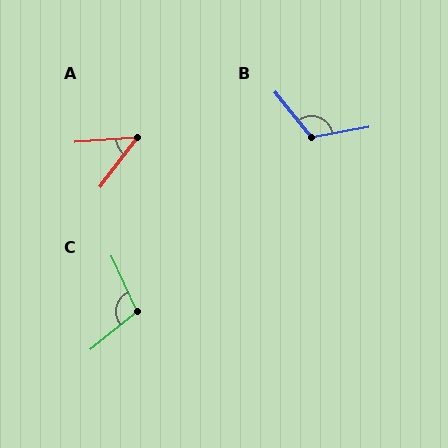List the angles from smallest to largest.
A (49°), C (104°), B (118°).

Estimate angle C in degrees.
Approximately 104 degrees.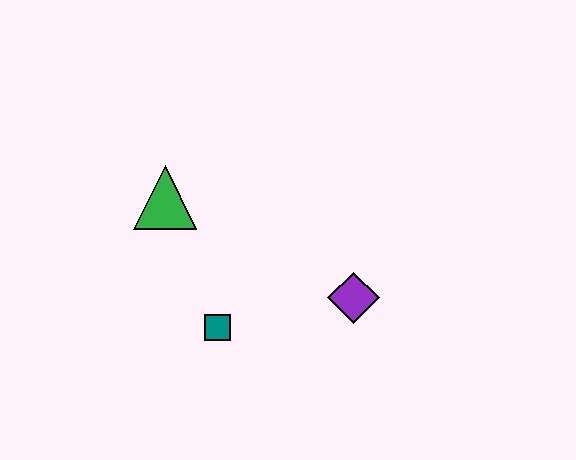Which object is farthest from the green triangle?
The purple diamond is farthest from the green triangle.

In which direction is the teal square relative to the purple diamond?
The teal square is to the left of the purple diamond.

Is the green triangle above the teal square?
Yes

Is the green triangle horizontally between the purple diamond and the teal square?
No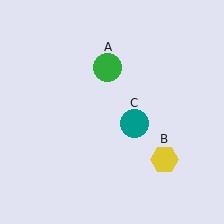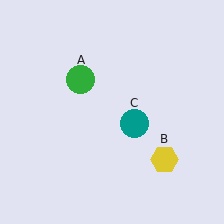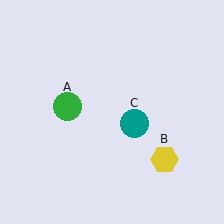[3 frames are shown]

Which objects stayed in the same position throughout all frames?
Yellow hexagon (object B) and teal circle (object C) remained stationary.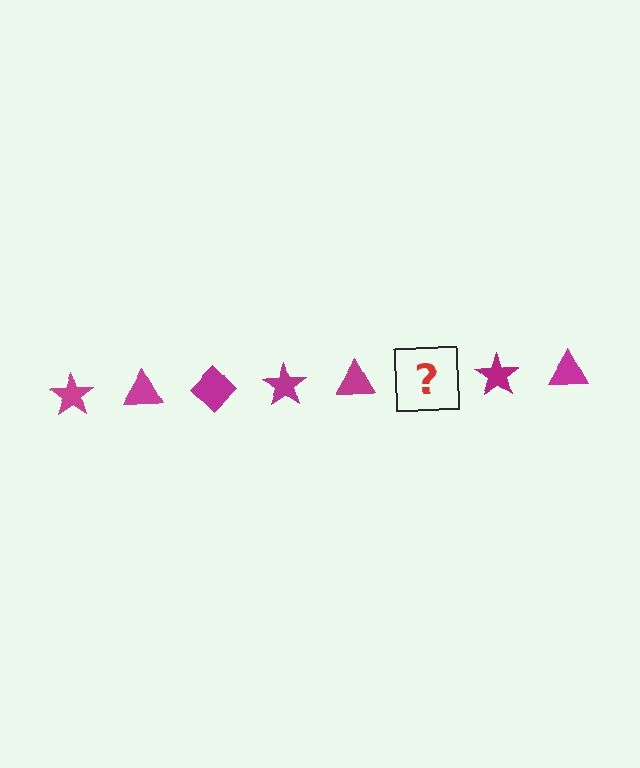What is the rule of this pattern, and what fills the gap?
The rule is that the pattern cycles through star, triangle, diamond shapes in magenta. The gap should be filled with a magenta diamond.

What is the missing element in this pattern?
The missing element is a magenta diamond.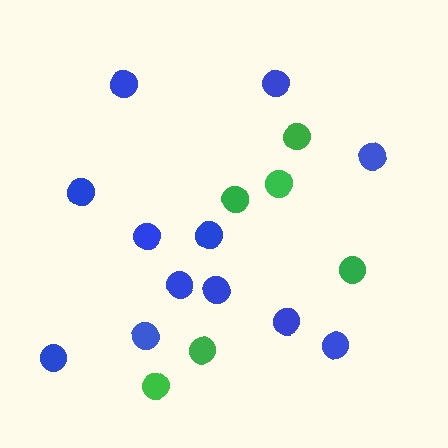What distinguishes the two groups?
There are 2 groups: one group of green circles (6) and one group of blue circles (12).